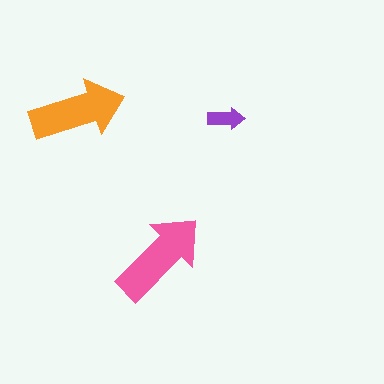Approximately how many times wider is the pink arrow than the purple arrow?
About 2.5 times wider.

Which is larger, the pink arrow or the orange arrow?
The pink one.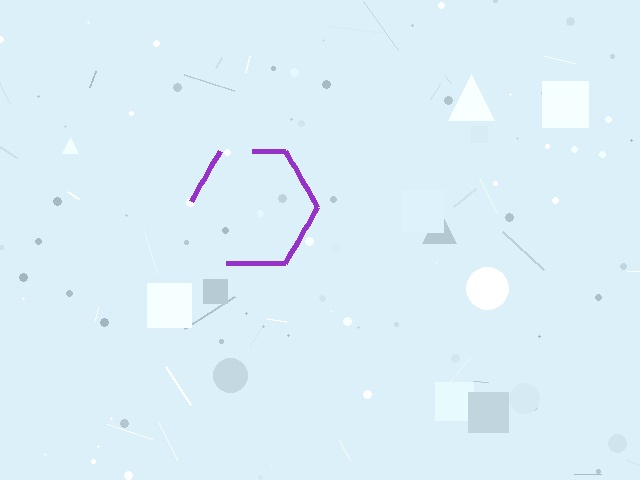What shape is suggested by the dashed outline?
The dashed outline suggests a hexagon.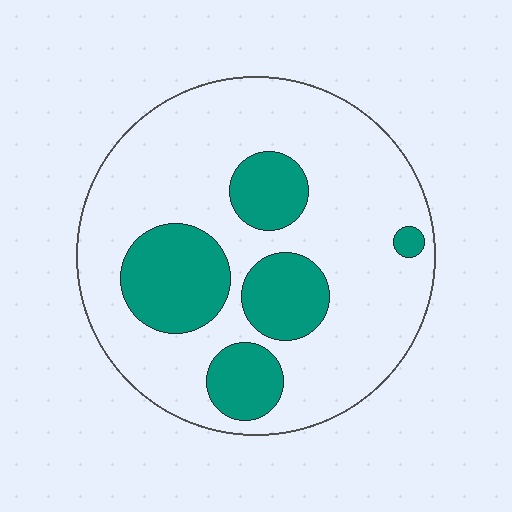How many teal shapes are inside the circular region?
5.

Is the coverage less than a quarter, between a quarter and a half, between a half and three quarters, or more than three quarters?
Between a quarter and a half.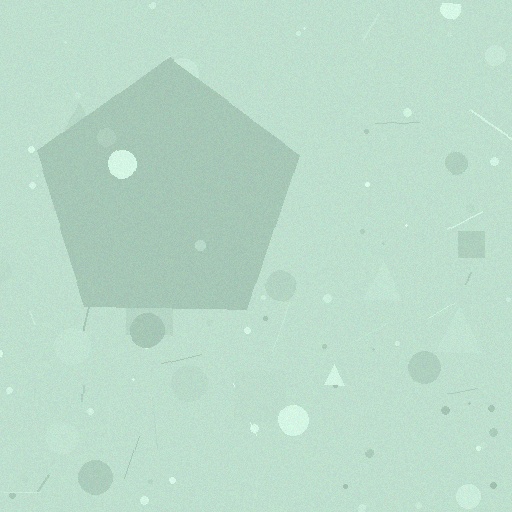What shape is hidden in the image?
A pentagon is hidden in the image.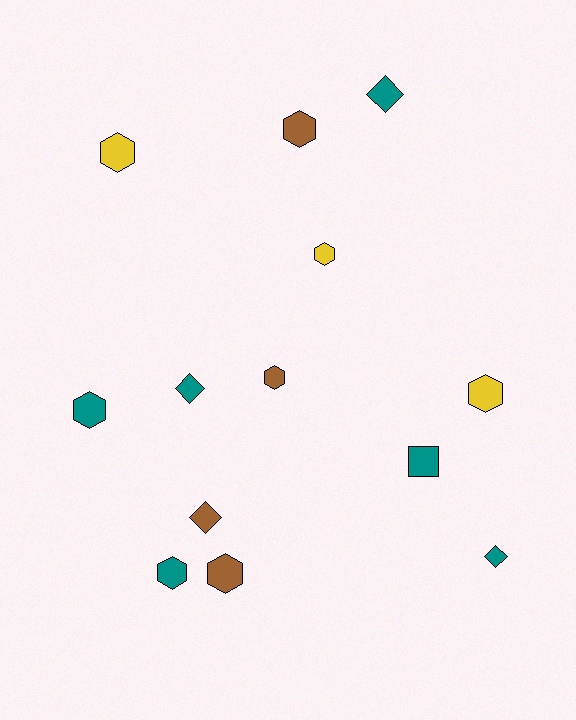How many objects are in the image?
There are 13 objects.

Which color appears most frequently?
Teal, with 6 objects.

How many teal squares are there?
There is 1 teal square.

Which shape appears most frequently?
Hexagon, with 8 objects.